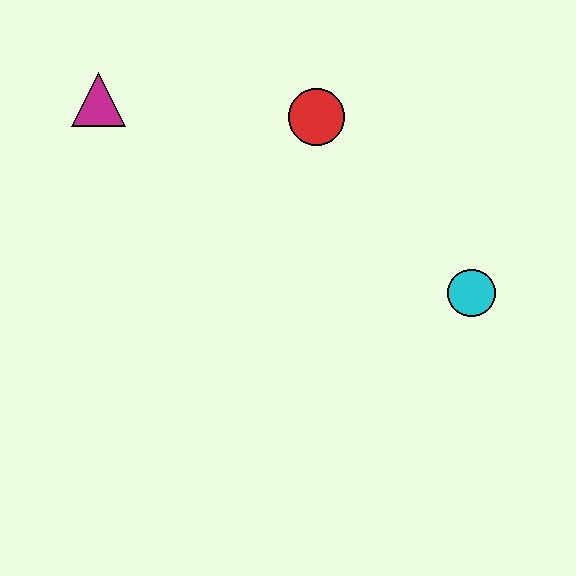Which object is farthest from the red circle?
The cyan circle is farthest from the red circle.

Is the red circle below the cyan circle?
No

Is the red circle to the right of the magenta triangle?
Yes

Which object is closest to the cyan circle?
The red circle is closest to the cyan circle.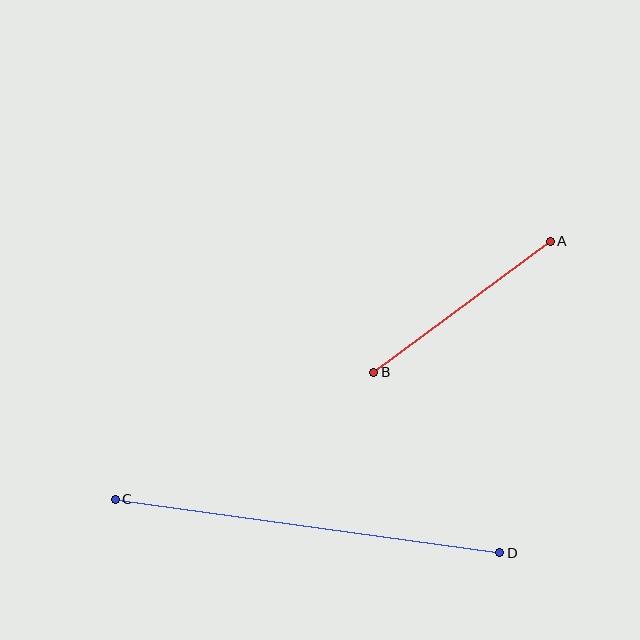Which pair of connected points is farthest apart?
Points C and D are farthest apart.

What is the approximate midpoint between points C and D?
The midpoint is at approximately (307, 526) pixels.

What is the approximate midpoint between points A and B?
The midpoint is at approximately (462, 307) pixels.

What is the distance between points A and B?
The distance is approximately 220 pixels.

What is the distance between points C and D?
The distance is approximately 388 pixels.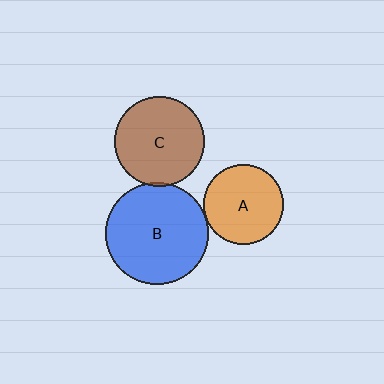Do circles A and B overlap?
Yes.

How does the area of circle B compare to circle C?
Approximately 1.3 times.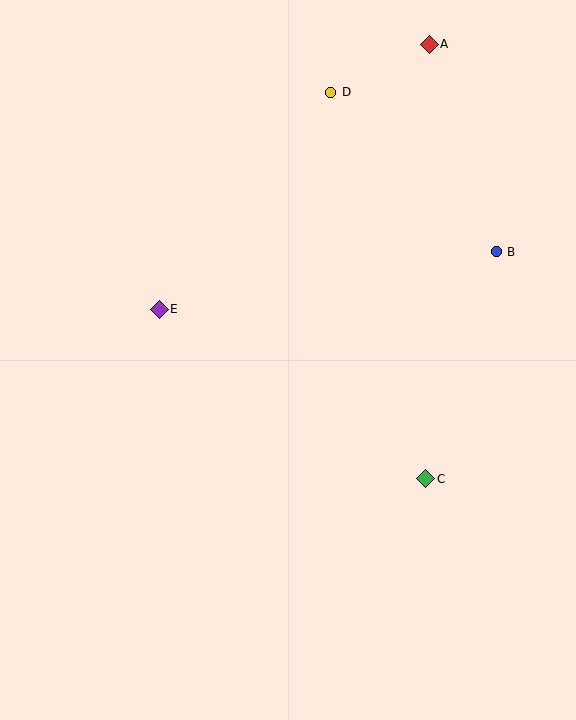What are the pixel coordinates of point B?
Point B is at (496, 252).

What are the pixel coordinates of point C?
Point C is at (426, 479).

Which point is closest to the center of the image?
Point E at (159, 310) is closest to the center.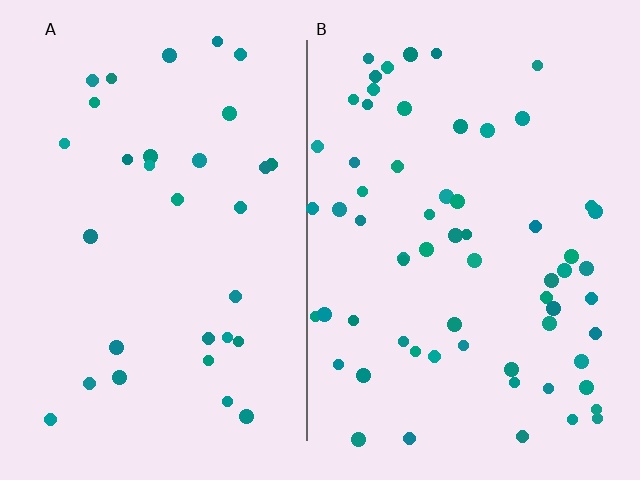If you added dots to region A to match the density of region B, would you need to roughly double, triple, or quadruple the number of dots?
Approximately double.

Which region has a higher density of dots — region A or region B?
B (the right).